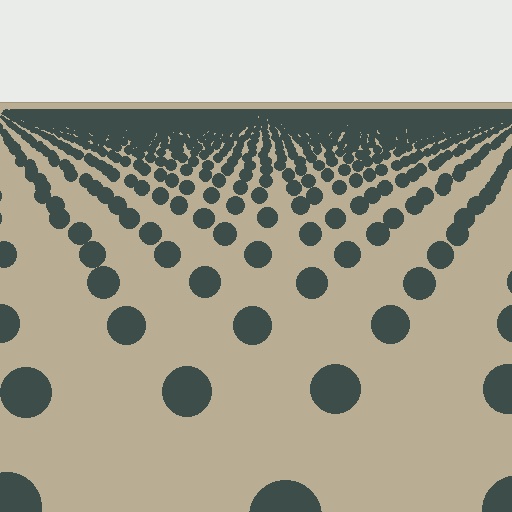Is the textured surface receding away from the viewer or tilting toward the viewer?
The surface is receding away from the viewer. Texture elements get smaller and denser toward the top.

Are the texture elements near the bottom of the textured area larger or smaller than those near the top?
Larger. Near the bottom, elements are closer to the viewer and appear at a bigger on-screen size.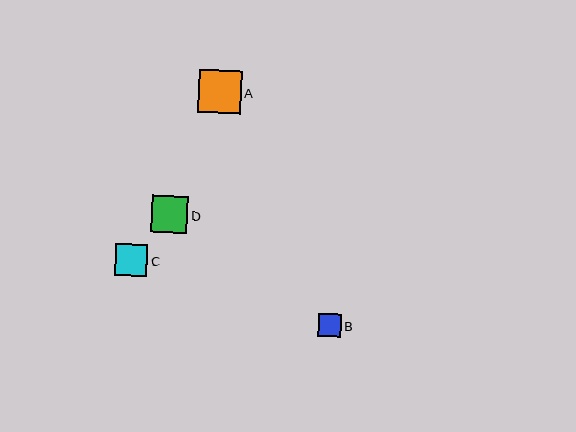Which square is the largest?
Square A is the largest with a size of approximately 43 pixels.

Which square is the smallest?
Square B is the smallest with a size of approximately 23 pixels.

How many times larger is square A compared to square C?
Square A is approximately 1.3 times the size of square C.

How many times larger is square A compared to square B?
Square A is approximately 1.9 times the size of square B.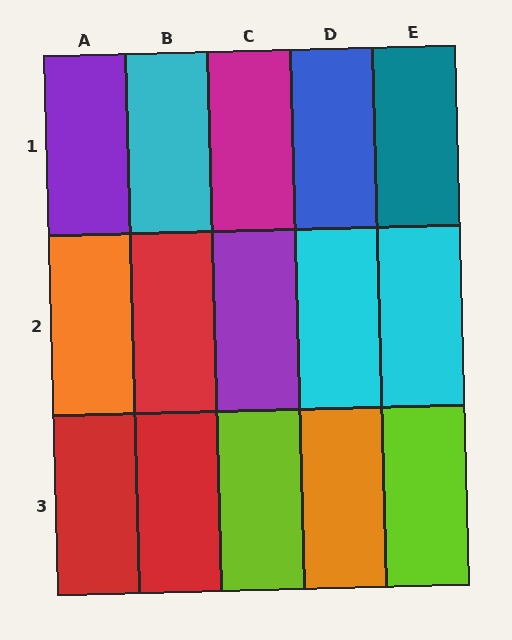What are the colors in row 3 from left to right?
Red, red, lime, orange, lime.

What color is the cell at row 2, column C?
Purple.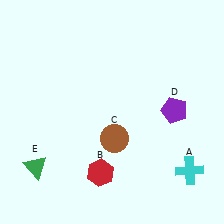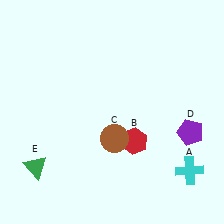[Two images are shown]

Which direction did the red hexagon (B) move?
The red hexagon (B) moved right.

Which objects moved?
The objects that moved are: the red hexagon (B), the purple pentagon (D).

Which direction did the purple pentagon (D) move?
The purple pentagon (D) moved down.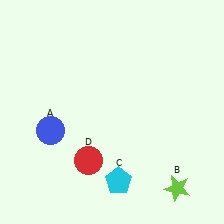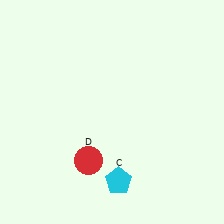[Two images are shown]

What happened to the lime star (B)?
The lime star (B) was removed in Image 2. It was in the bottom-right area of Image 1.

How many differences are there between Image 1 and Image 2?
There are 2 differences between the two images.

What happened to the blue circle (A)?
The blue circle (A) was removed in Image 2. It was in the bottom-left area of Image 1.